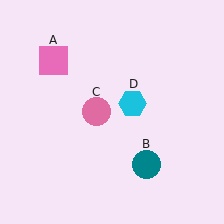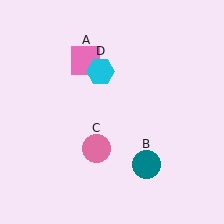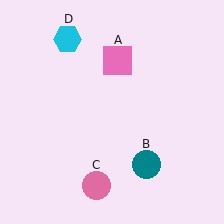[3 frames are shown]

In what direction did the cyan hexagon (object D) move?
The cyan hexagon (object D) moved up and to the left.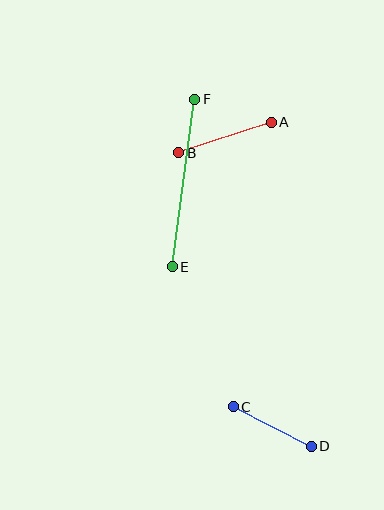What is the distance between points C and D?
The distance is approximately 87 pixels.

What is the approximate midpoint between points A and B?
The midpoint is at approximately (225, 138) pixels.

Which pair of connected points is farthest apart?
Points E and F are farthest apart.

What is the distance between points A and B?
The distance is approximately 97 pixels.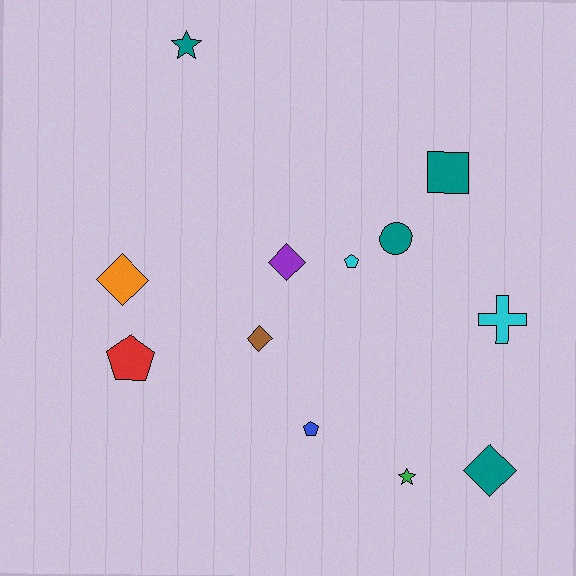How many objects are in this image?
There are 12 objects.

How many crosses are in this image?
There is 1 cross.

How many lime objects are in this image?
There are no lime objects.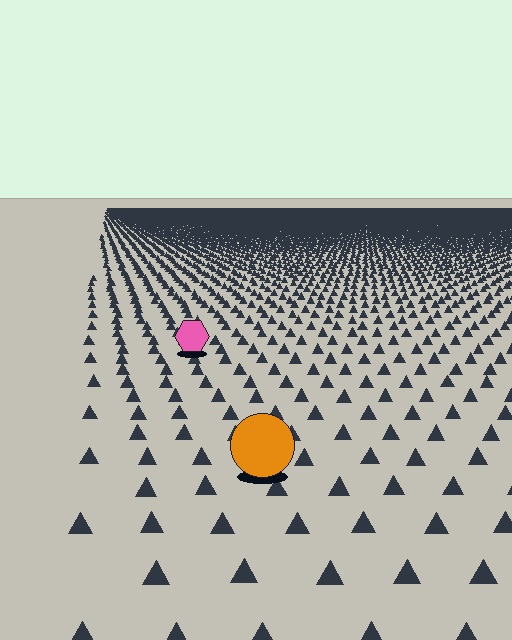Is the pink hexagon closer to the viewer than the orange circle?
No. The orange circle is closer — you can tell from the texture gradient: the ground texture is coarser near it.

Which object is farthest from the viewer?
The pink hexagon is farthest from the viewer. It appears smaller and the ground texture around it is denser.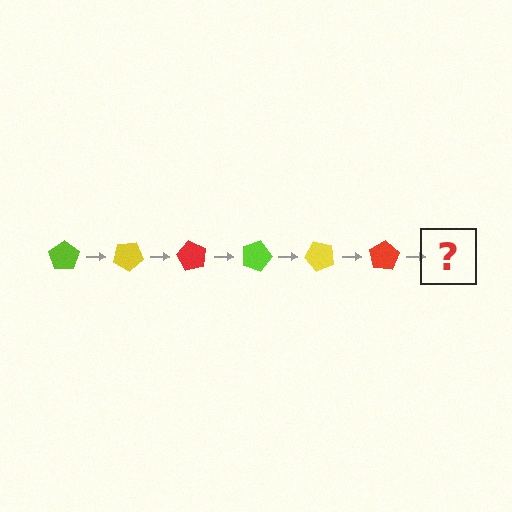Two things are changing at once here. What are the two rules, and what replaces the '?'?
The two rules are that it rotates 30 degrees each step and the color cycles through lime, yellow, and red. The '?' should be a lime pentagon, rotated 180 degrees from the start.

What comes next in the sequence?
The next element should be a lime pentagon, rotated 180 degrees from the start.